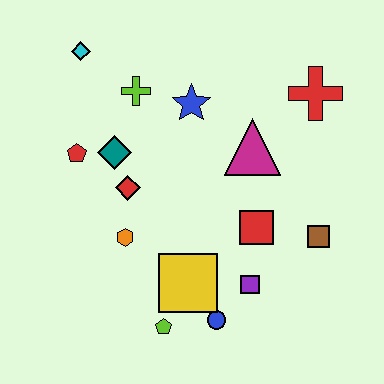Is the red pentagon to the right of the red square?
No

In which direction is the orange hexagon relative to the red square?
The orange hexagon is to the left of the red square.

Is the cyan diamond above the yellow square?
Yes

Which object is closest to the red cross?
The magenta triangle is closest to the red cross.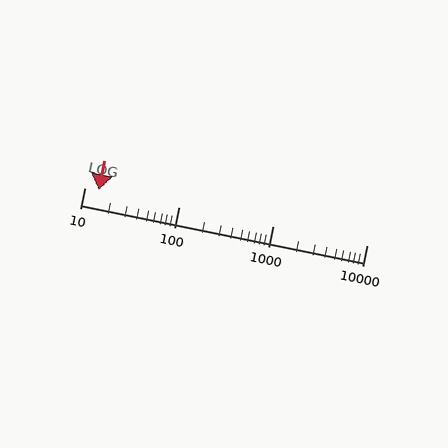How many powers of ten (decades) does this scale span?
The scale spans 3 decades, from 10 to 10000.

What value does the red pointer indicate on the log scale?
The pointer indicates approximately 14.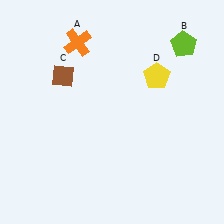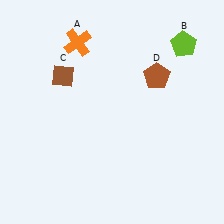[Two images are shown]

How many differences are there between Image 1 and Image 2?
There is 1 difference between the two images.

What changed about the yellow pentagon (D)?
In Image 1, D is yellow. In Image 2, it changed to brown.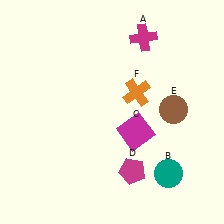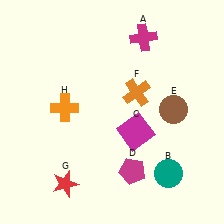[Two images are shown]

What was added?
A red star (G), an orange cross (H) were added in Image 2.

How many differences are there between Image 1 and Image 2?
There are 2 differences between the two images.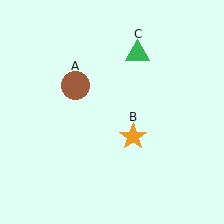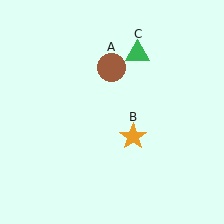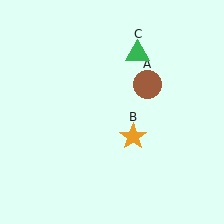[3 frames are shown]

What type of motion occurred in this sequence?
The brown circle (object A) rotated clockwise around the center of the scene.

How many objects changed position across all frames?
1 object changed position: brown circle (object A).